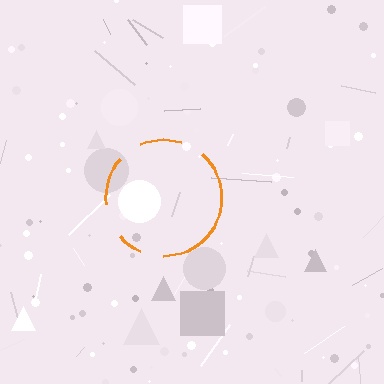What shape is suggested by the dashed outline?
The dashed outline suggests a circle.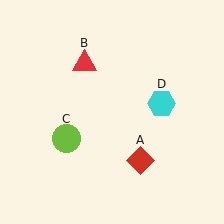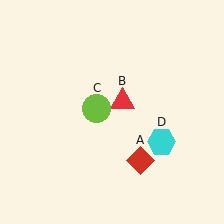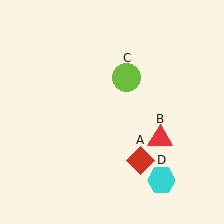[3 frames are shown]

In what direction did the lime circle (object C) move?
The lime circle (object C) moved up and to the right.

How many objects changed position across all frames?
3 objects changed position: red triangle (object B), lime circle (object C), cyan hexagon (object D).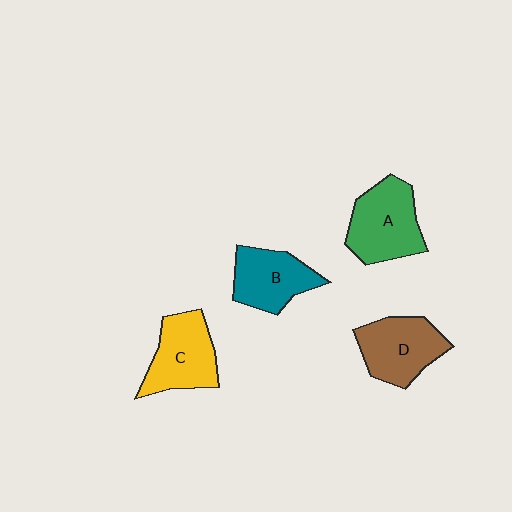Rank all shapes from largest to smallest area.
From largest to smallest: A (green), D (brown), C (yellow), B (teal).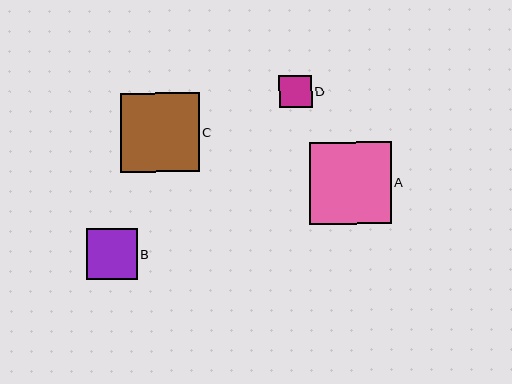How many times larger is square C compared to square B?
Square C is approximately 1.6 times the size of square B.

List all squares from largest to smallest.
From largest to smallest: A, C, B, D.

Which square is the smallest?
Square D is the smallest with a size of approximately 33 pixels.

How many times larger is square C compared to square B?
Square C is approximately 1.6 times the size of square B.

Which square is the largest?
Square A is the largest with a size of approximately 82 pixels.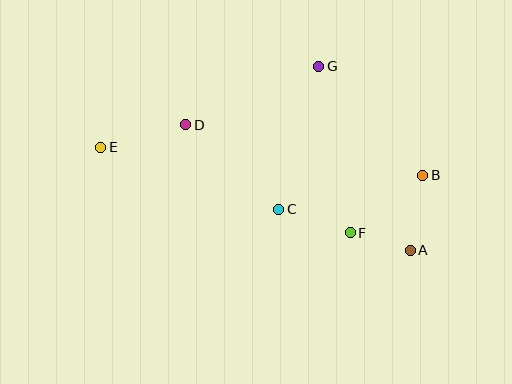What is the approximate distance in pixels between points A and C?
The distance between A and C is approximately 138 pixels.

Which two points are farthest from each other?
Points A and E are farthest from each other.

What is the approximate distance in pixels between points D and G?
The distance between D and G is approximately 145 pixels.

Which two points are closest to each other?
Points A and F are closest to each other.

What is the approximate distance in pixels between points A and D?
The distance between A and D is approximately 257 pixels.